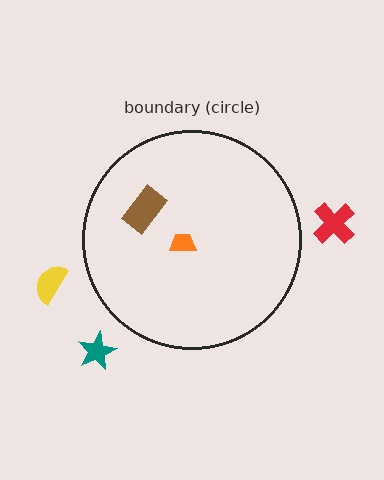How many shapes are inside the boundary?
2 inside, 3 outside.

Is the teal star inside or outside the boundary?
Outside.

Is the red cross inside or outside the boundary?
Outside.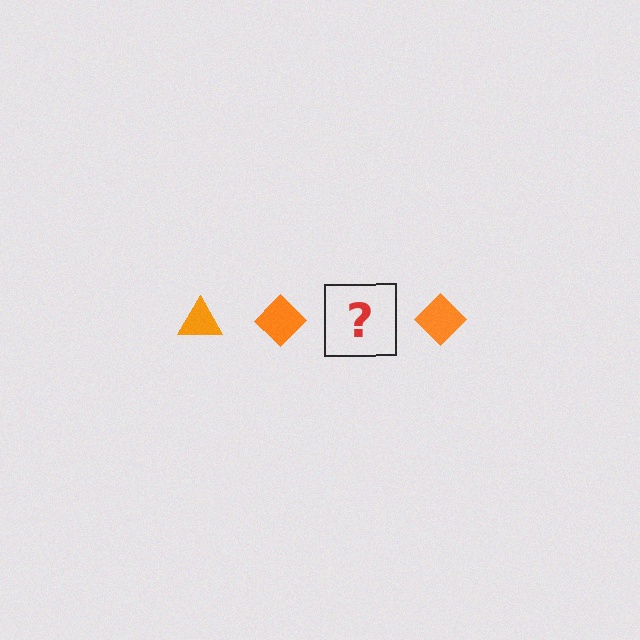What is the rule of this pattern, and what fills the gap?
The rule is that the pattern cycles through triangle, diamond shapes in orange. The gap should be filled with an orange triangle.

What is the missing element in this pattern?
The missing element is an orange triangle.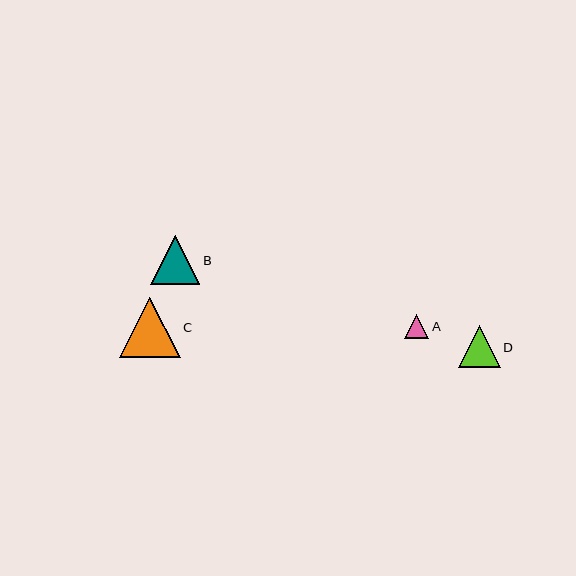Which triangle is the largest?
Triangle C is the largest with a size of approximately 61 pixels.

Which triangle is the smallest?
Triangle A is the smallest with a size of approximately 24 pixels.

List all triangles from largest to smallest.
From largest to smallest: C, B, D, A.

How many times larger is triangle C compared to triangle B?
Triangle C is approximately 1.2 times the size of triangle B.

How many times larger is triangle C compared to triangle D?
Triangle C is approximately 1.4 times the size of triangle D.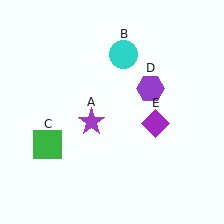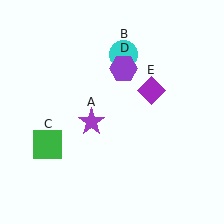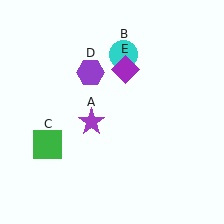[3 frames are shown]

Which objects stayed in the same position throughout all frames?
Purple star (object A) and cyan circle (object B) and green square (object C) remained stationary.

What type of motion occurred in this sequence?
The purple hexagon (object D), purple diamond (object E) rotated counterclockwise around the center of the scene.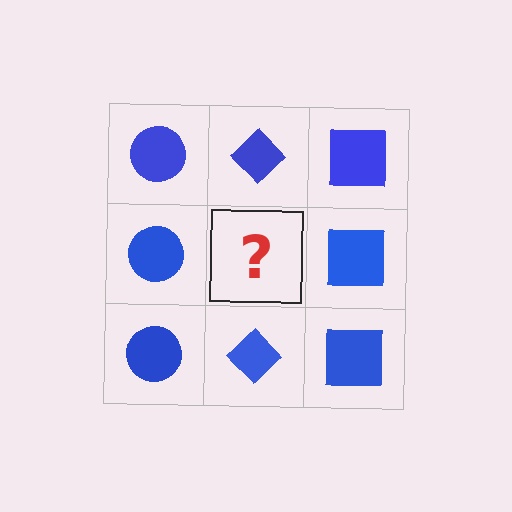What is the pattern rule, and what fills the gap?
The rule is that each column has a consistent shape. The gap should be filled with a blue diamond.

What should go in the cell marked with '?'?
The missing cell should contain a blue diamond.